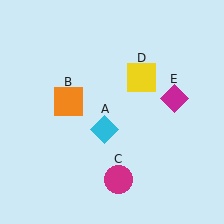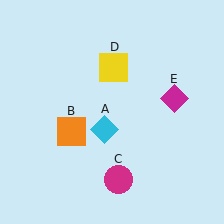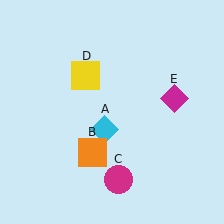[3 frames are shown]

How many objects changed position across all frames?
2 objects changed position: orange square (object B), yellow square (object D).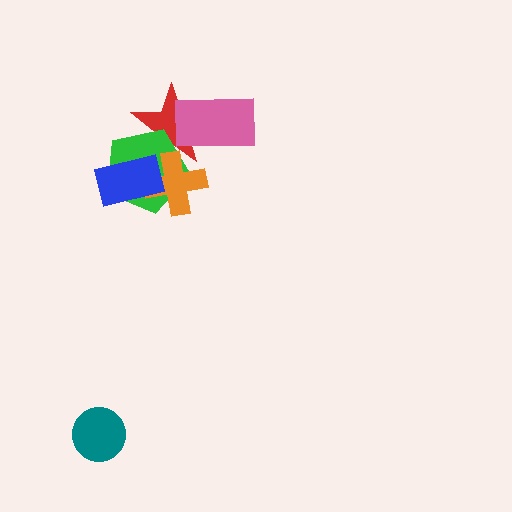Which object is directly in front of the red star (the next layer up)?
The green pentagon is directly in front of the red star.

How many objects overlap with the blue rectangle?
2 objects overlap with the blue rectangle.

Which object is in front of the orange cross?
The blue rectangle is in front of the orange cross.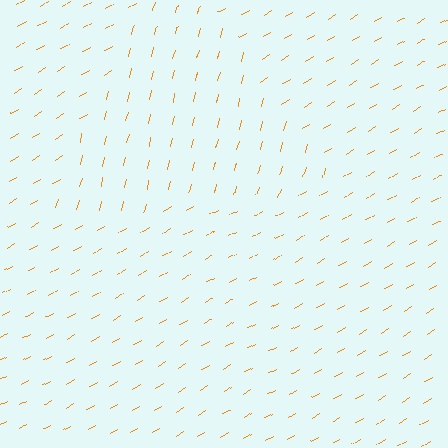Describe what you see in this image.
The image is filled with small orange line segments. A triangle region in the image has lines oriented differently from the surrounding lines, creating a visible texture boundary.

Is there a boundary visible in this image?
Yes, there is a texture boundary formed by a change in line orientation.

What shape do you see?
I see a triangle.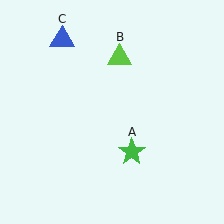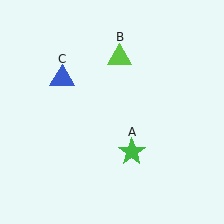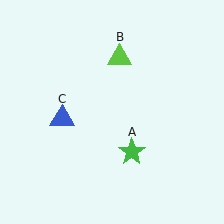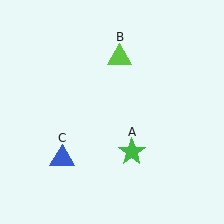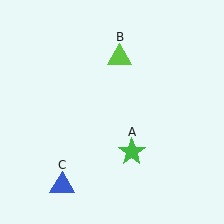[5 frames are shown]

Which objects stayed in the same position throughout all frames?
Green star (object A) and lime triangle (object B) remained stationary.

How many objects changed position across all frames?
1 object changed position: blue triangle (object C).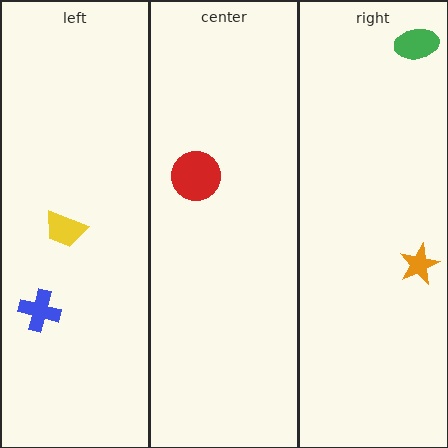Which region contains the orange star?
The right region.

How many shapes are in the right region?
2.